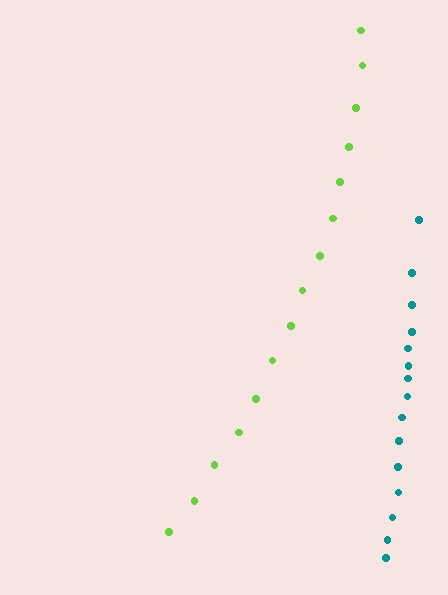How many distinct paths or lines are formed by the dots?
There are 2 distinct paths.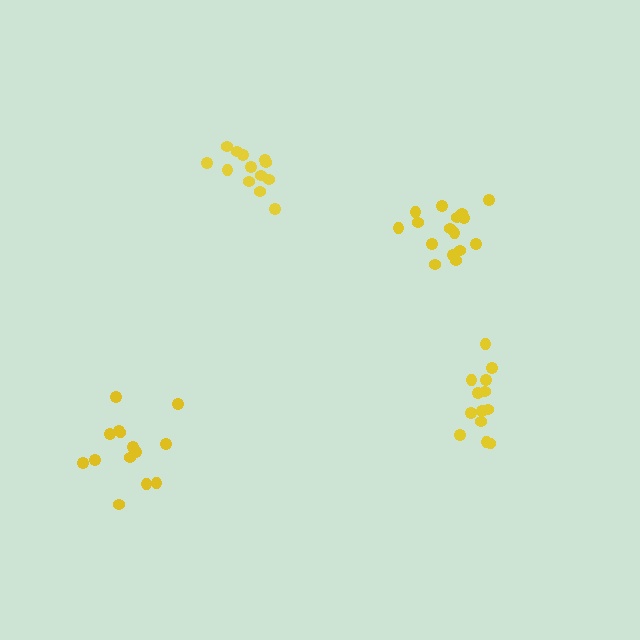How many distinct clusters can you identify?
There are 4 distinct clusters.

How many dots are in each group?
Group 1: 16 dots, Group 2: 13 dots, Group 3: 14 dots, Group 4: 13 dots (56 total).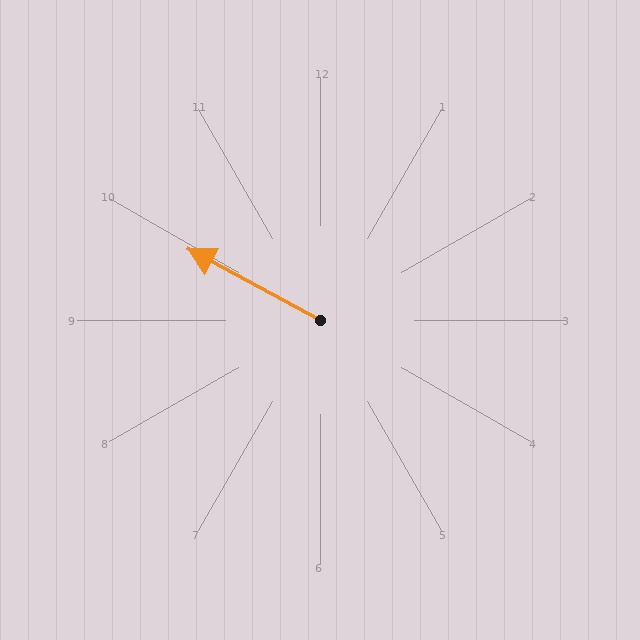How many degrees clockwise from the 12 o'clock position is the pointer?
Approximately 298 degrees.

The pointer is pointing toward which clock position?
Roughly 10 o'clock.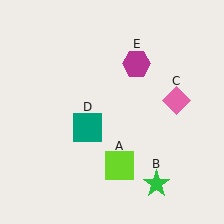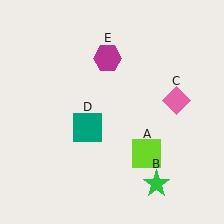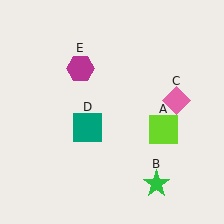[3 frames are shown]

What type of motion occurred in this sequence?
The lime square (object A), magenta hexagon (object E) rotated counterclockwise around the center of the scene.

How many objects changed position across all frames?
2 objects changed position: lime square (object A), magenta hexagon (object E).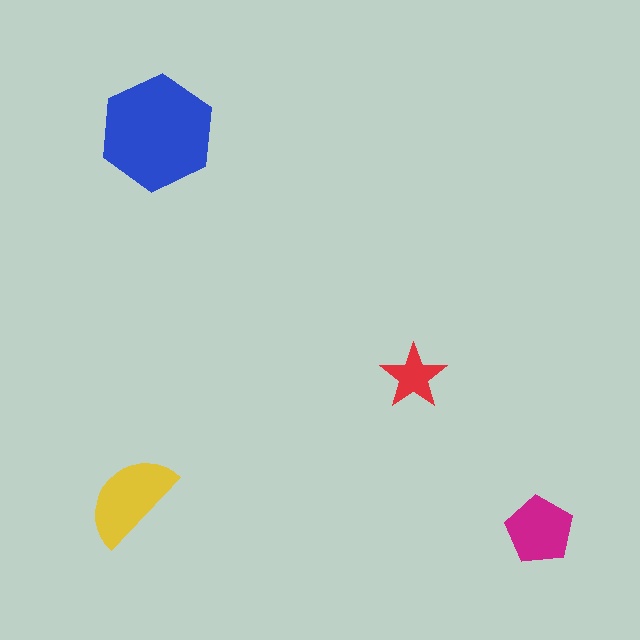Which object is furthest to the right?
The magenta pentagon is rightmost.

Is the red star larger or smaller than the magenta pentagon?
Smaller.